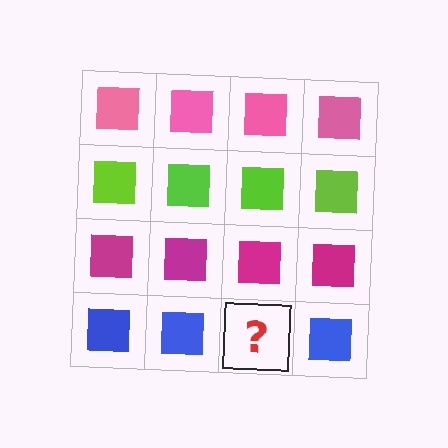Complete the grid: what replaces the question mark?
The question mark should be replaced with a blue square.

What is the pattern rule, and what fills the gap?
The rule is that each row has a consistent color. The gap should be filled with a blue square.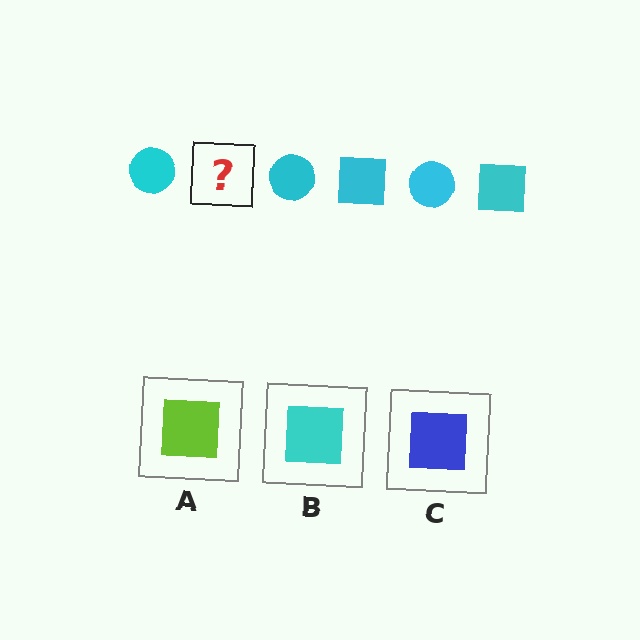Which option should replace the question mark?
Option B.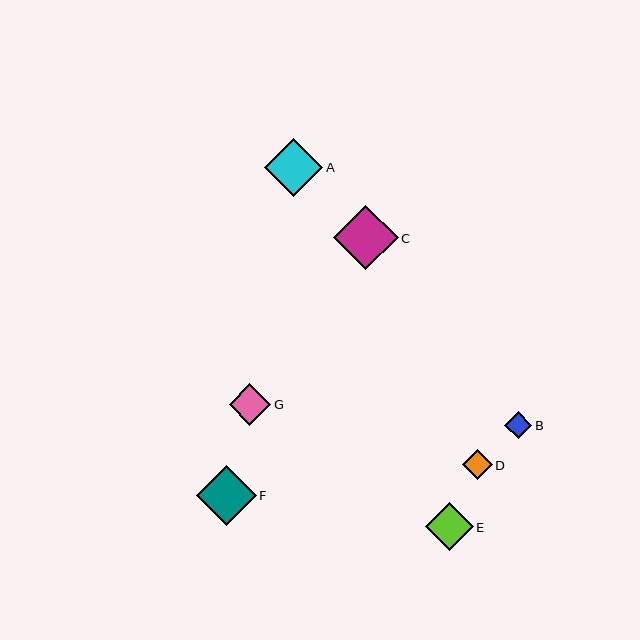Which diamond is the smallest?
Diamond B is the smallest with a size of approximately 27 pixels.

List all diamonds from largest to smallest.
From largest to smallest: C, F, A, E, G, D, B.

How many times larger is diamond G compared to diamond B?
Diamond G is approximately 1.5 times the size of diamond B.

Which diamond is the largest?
Diamond C is the largest with a size of approximately 65 pixels.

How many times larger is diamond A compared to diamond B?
Diamond A is approximately 2.1 times the size of diamond B.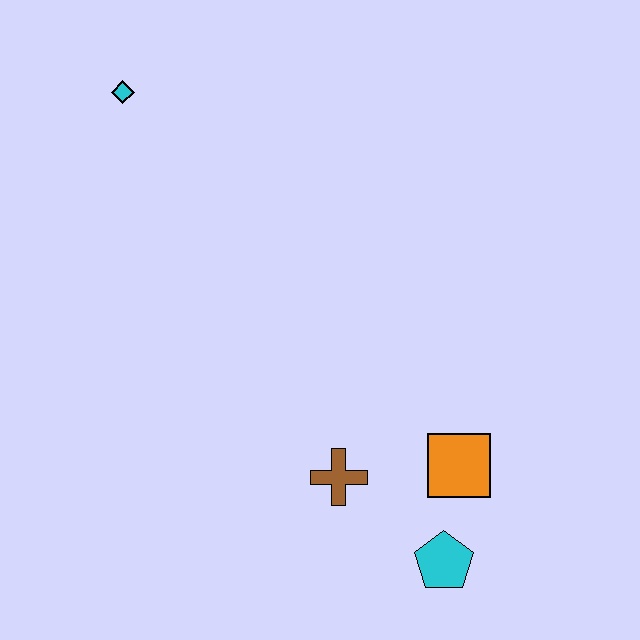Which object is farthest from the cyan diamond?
The cyan pentagon is farthest from the cyan diamond.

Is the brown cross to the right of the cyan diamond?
Yes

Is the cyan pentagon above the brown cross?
No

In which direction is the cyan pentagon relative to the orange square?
The cyan pentagon is below the orange square.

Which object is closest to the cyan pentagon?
The orange square is closest to the cyan pentagon.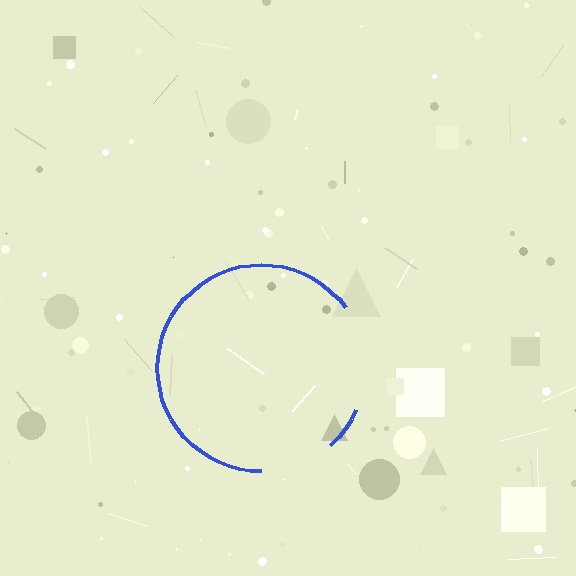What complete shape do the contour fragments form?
The contour fragments form a circle.